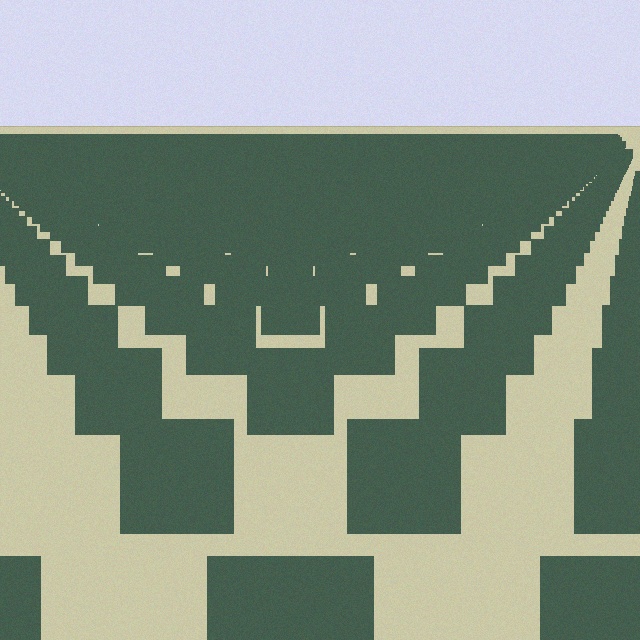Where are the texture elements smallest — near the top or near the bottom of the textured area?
Near the top.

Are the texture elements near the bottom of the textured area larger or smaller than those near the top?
Larger. Near the bottom, elements are closer to the viewer and appear at a bigger on-screen size.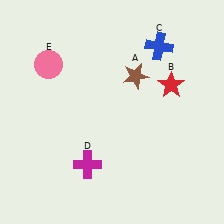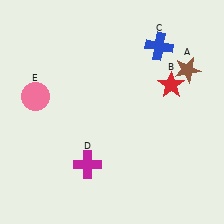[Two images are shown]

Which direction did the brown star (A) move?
The brown star (A) moved right.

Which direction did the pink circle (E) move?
The pink circle (E) moved down.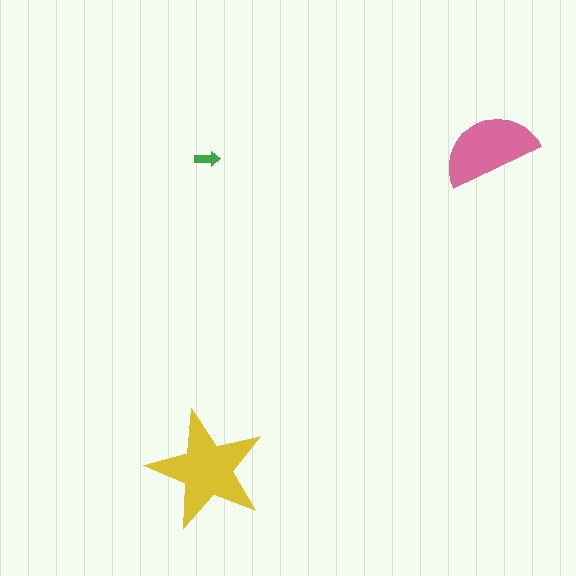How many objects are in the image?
There are 3 objects in the image.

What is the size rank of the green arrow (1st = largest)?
3rd.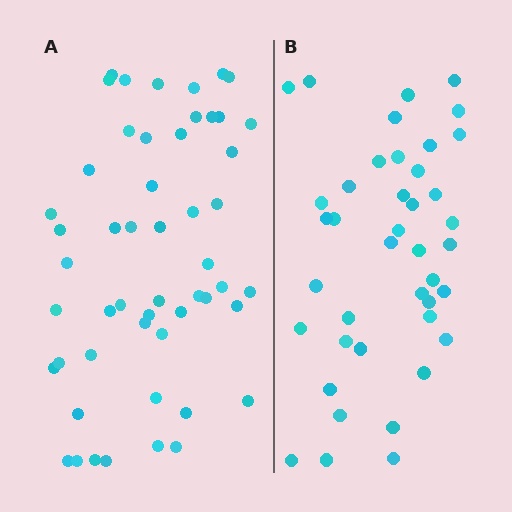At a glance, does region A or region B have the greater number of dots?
Region A (the left region) has more dots.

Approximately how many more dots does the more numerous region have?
Region A has roughly 12 or so more dots than region B.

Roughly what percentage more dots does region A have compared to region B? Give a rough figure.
About 25% more.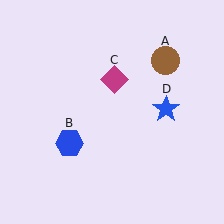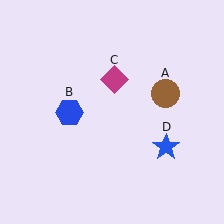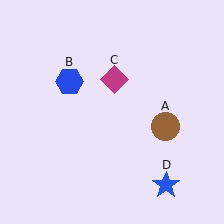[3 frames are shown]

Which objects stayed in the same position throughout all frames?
Magenta diamond (object C) remained stationary.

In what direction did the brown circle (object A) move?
The brown circle (object A) moved down.